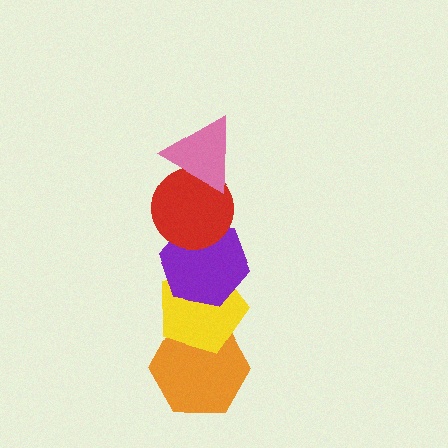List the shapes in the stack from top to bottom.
From top to bottom: the pink triangle, the red circle, the purple hexagon, the yellow pentagon, the orange hexagon.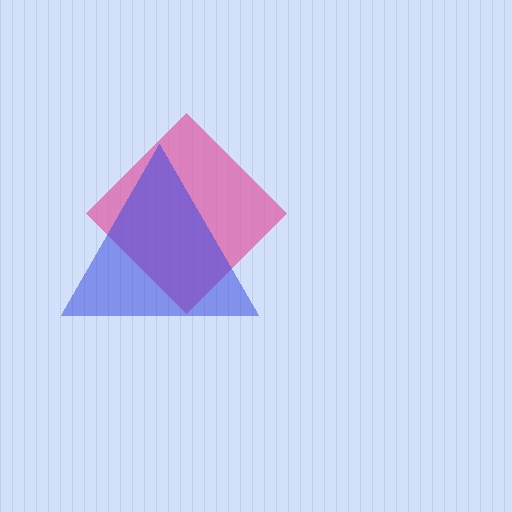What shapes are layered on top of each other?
The layered shapes are: a pink diamond, a blue triangle.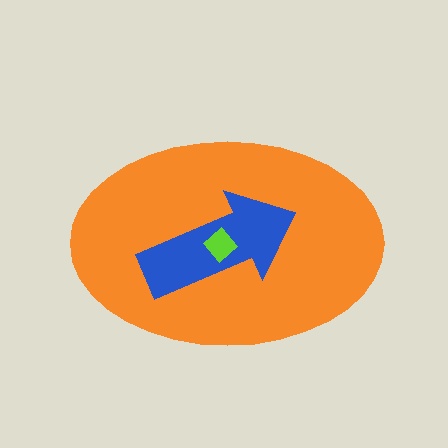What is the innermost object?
The lime diamond.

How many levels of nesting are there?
3.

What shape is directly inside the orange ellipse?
The blue arrow.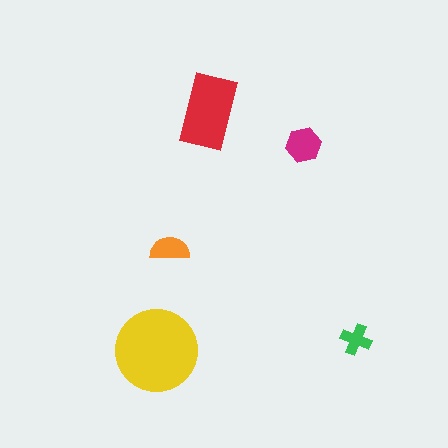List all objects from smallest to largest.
The green cross, the orange semicircle, the magenta hexagon, the red rectangle, the yellow circle.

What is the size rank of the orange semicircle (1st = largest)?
4th.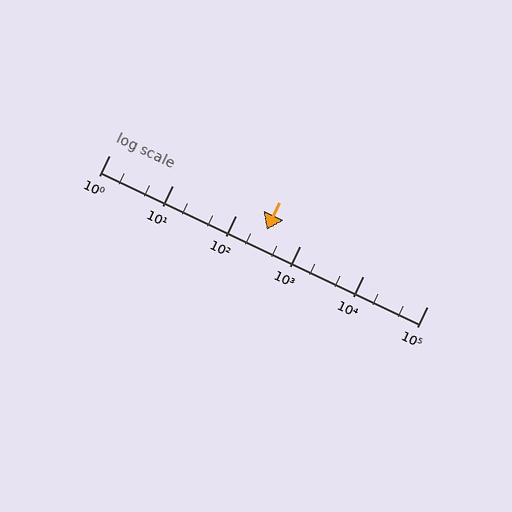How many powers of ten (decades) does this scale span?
The scale spans 5 decades, from 1 to 100000.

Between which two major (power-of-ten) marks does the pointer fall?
The pointer is between 100 and 1000.